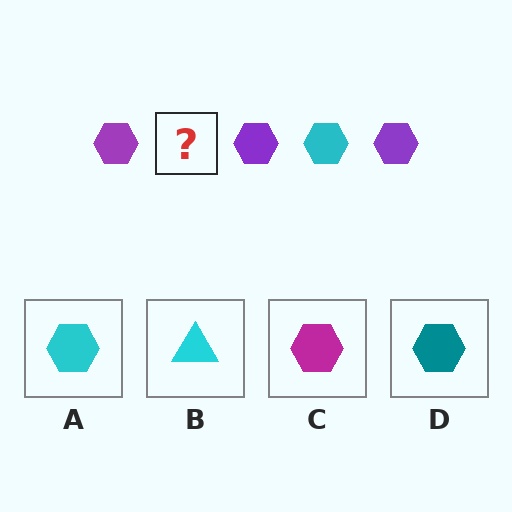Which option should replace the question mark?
Option A.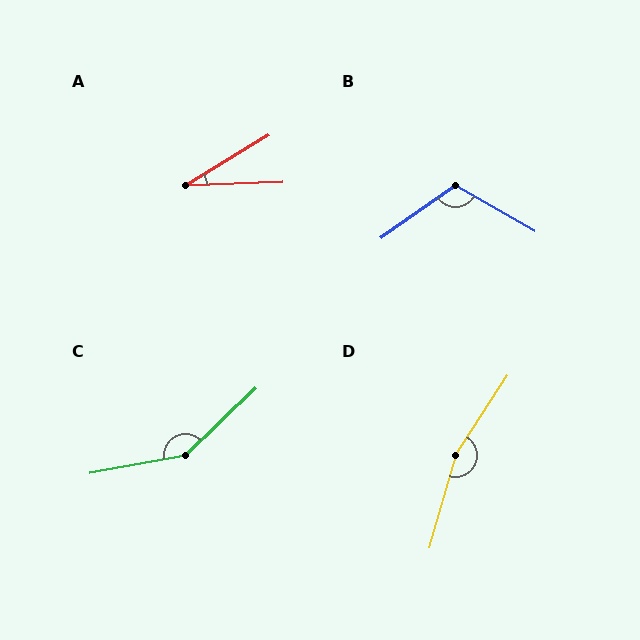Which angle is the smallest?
A, at approximately 29 degrees.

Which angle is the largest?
D, at approximately 163 degrees.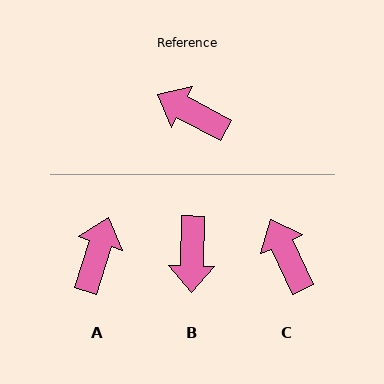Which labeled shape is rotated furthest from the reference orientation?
B, about 116 degrees away.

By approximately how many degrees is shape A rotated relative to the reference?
Approximately 80 degrees clockwise.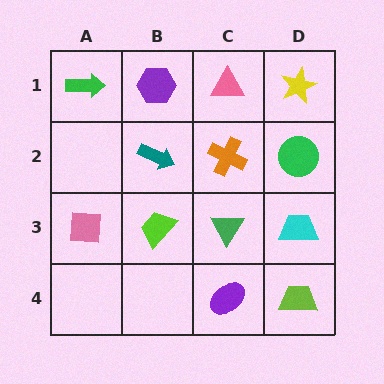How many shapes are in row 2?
3 shapes.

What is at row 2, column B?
A teal arrow.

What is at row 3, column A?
A pink square.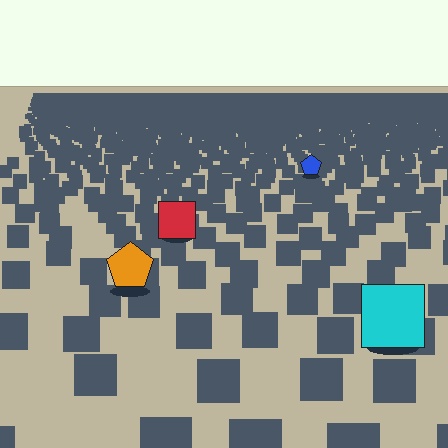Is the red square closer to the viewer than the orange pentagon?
No. The orange pentagon is closer — you can tell from the texture gradient: the ground texture is coarser near it.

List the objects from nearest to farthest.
From nearest to farthest: the cyan square, the orange pentagon, the red square, the blue pentagon.